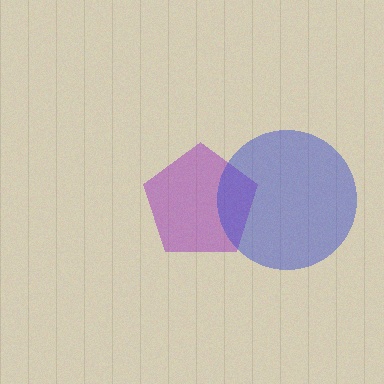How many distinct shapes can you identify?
There are 2 distinct shapes: a purple pentagon, a blue circle.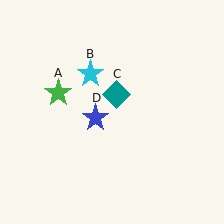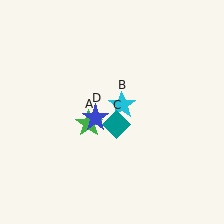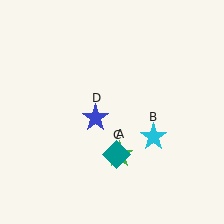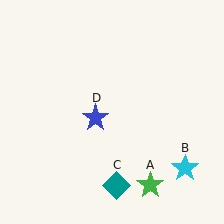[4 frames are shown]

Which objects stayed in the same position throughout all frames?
Blue star (object D) remained stationary.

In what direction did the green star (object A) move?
The green star (object A) moved down and to the right.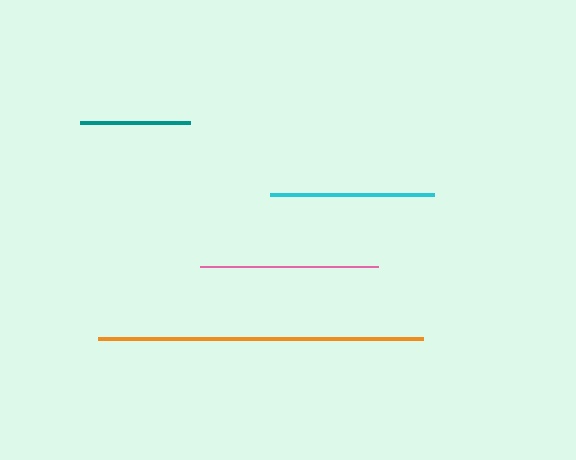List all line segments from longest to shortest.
From longest to shortest: orange, pink, cyan, teal.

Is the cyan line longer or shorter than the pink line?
The pink line is longer than the cyan line.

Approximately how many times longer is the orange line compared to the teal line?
The orange line is approximately 2.9 times the length of the teal line.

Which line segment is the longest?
The orange line is the longest at approximately 325 pixels.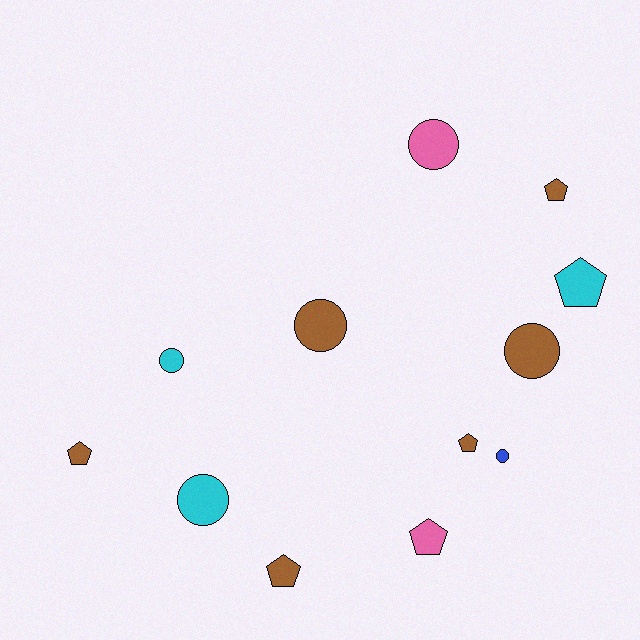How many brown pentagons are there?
There are 4 brown pentagons.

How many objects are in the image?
There are 12 objects.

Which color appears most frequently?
Brown, with 6 objects.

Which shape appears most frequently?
Circle, with 6 objects.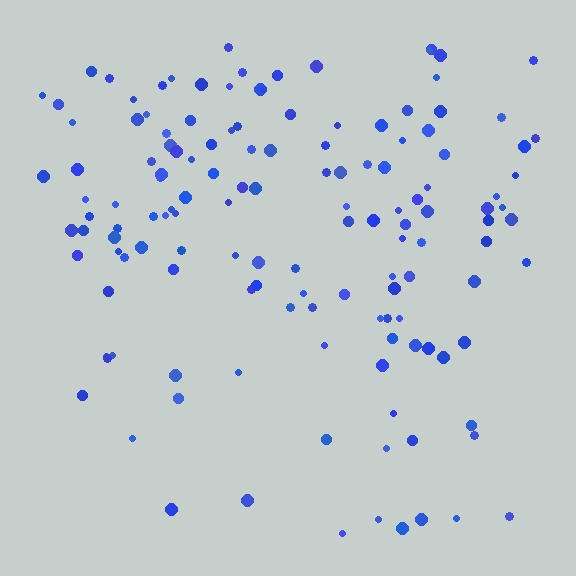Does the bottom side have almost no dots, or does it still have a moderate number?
Still a moderate number, just noticeably fewer than the top.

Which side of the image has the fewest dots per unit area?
The bottom.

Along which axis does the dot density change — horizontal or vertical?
Vertical.